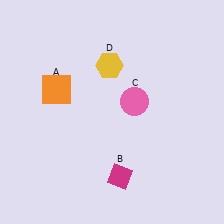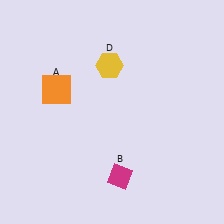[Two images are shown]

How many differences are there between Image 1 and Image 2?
There is 1 difference between the two images.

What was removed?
The pink circle (C) was removed in Image 2.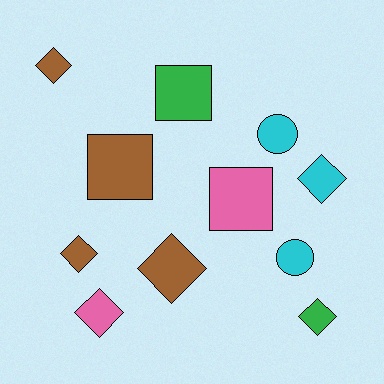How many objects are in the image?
There are 11 objects.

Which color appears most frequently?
Brown, with 4 objects.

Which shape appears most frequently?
Diamond, with 6 objects.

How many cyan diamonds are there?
There is 1 cyan diamond.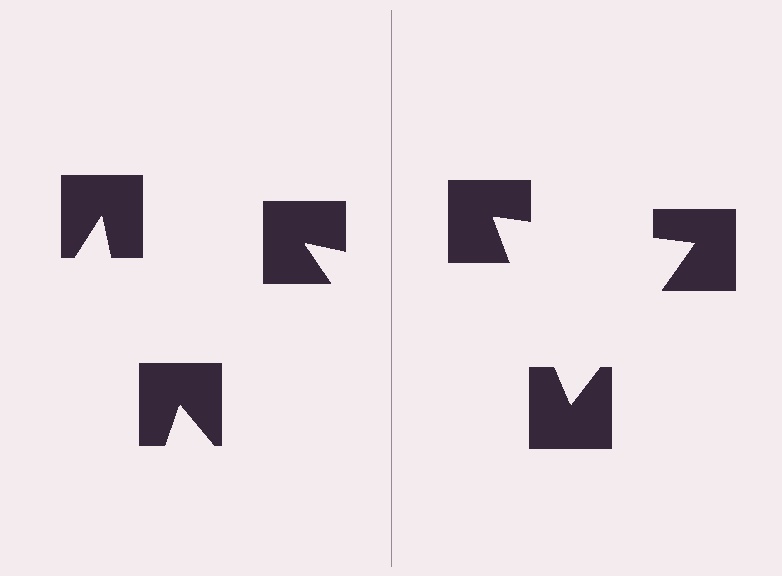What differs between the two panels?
The notched squares are positioned identically on both sides; only the wedge orientations differ. On the right they align to a triangle; on the left they are misaligned.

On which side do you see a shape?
An illusory triangle appears on the right side. On the left side the wedge cuts are rotated, so no coherent shape forms.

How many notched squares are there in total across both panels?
6 — 3 on each side.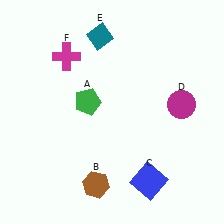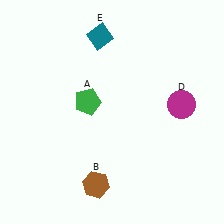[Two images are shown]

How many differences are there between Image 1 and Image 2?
There are 2 differences between the two images.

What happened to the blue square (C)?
The blue square (C) was removed in Image 2. It was in the bottom-right area of Image 1.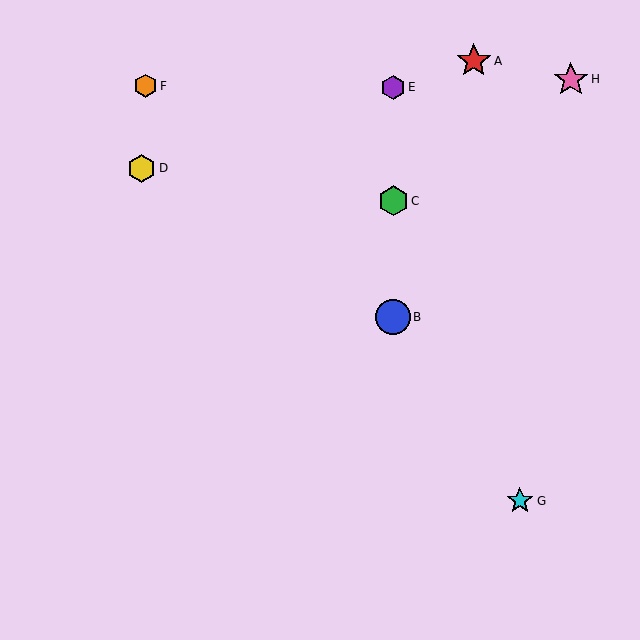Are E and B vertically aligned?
Yes, both are at x≈393.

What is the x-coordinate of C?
Object C is at x≈393.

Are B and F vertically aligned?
No, B is at x≈393 and F is at x≈146.